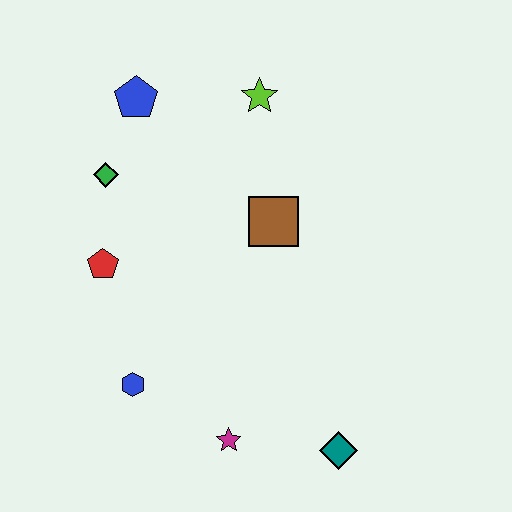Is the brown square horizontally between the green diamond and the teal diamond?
Yes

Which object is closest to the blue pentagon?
The green diamond is closest to the blue pentagon.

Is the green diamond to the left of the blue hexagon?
Yes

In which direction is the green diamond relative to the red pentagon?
The green diamond is above the red pentagon.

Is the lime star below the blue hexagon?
No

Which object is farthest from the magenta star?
The blue pentagon is farthest from the magenta star.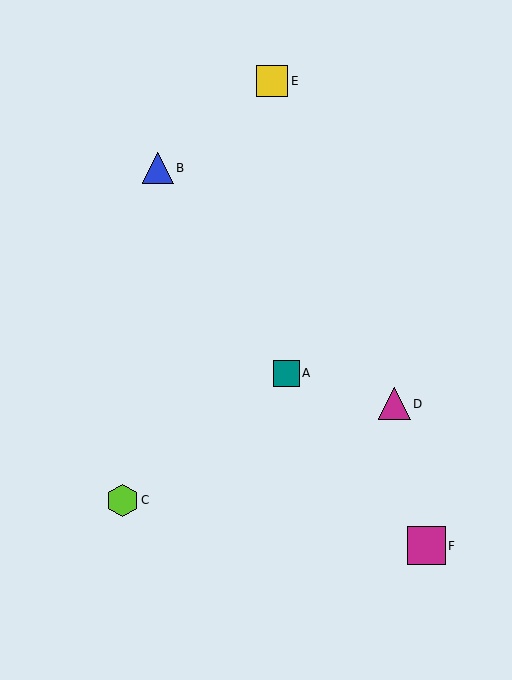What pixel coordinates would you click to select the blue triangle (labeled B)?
Click at (158, 168) to select the blue triangle B.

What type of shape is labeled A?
Shape A is a teal square.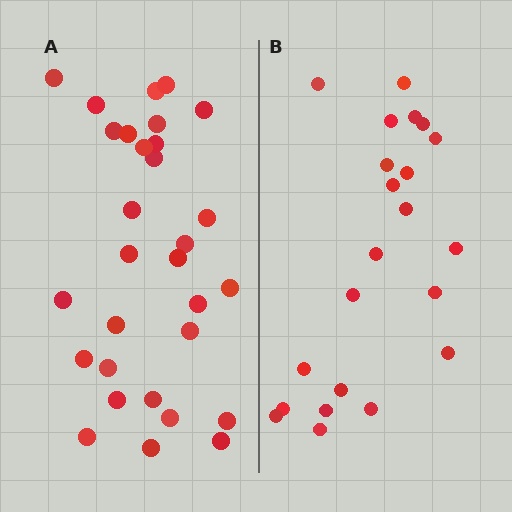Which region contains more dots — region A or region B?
Region A (the left region) has more dots.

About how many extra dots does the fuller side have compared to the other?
Region A has roughly 8 or so more dots than region B.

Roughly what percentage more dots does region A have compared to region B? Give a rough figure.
About 35% more.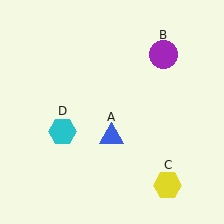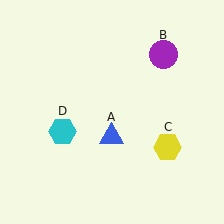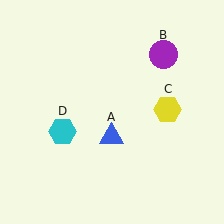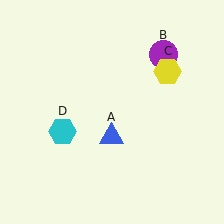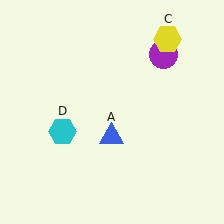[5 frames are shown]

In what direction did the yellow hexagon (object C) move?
The yellow hexagon (object C) moved up.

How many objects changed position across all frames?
1 object changed position: yellow hexagon (object C).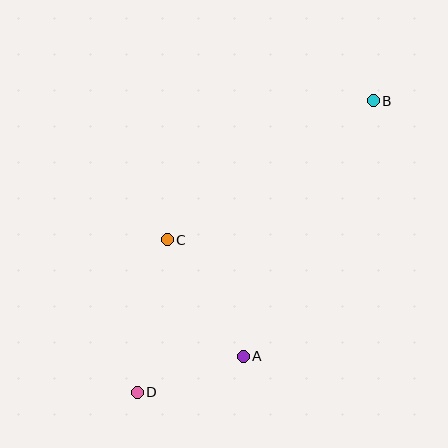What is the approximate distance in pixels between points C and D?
The distance between C and D is approximately 156 pixels.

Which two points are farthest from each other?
Points B and D are farthest from each other.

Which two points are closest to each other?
Points A and D are closest to each other.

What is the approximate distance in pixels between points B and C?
The distance between B and C is approximately 249 pixels.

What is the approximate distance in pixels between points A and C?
The distance between A and C is approximately 139 pixels.